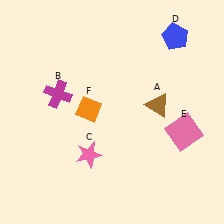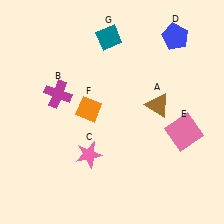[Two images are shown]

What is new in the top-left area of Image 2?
A teal diamond (G) was added in the top-left area of Image 2.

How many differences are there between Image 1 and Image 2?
There is 1 difference between the two images.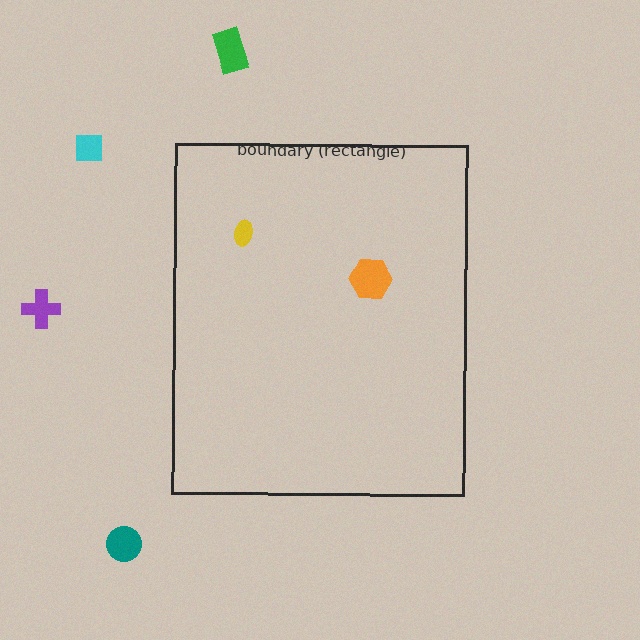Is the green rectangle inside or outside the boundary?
Outside.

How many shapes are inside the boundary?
2 inside, 4 outside.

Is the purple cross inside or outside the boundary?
Outside.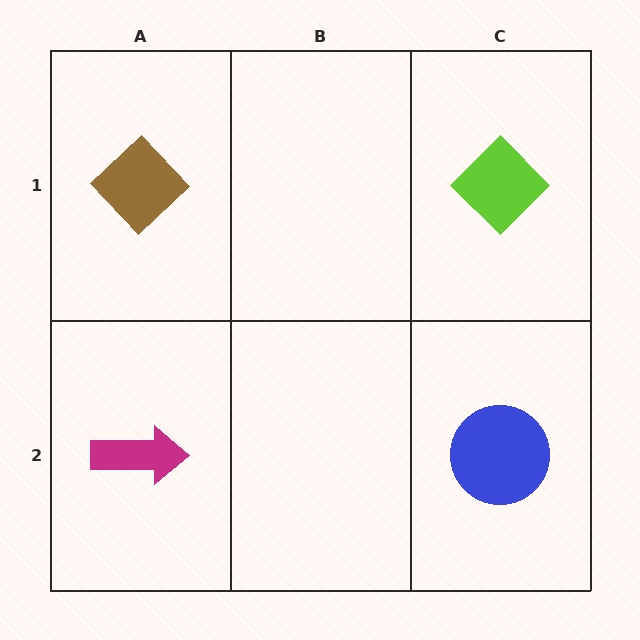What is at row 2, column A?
A magenta arrow.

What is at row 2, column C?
A blue circle.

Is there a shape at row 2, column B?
No, that cell is empty.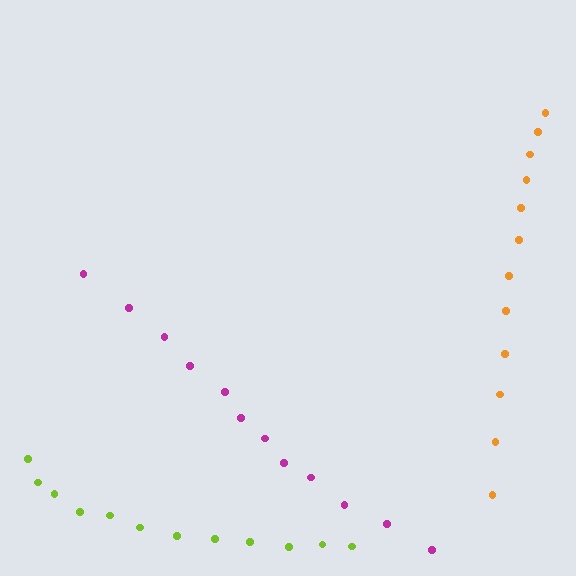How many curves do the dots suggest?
There are 3 distinct paths.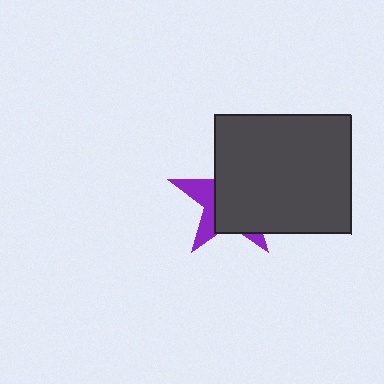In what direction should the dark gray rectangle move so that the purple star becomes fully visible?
The dark gray rectangle should move right. That is the shortest direction to clear the overlap and leave the purple star fully visible.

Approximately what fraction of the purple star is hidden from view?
Roughly 69% of the purple star is hidden behind the dark gray rectangle.